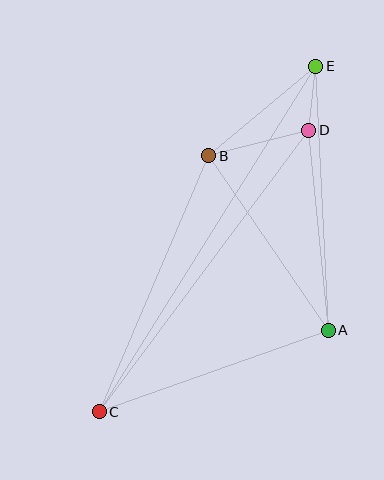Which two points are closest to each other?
Points D and E are closest to each other.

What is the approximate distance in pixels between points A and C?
The distance between A and C is approximately 243 pixels.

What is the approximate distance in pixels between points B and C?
The distance between B and C is approximately 278 pixels.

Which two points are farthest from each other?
Points C and E are farthest from each other.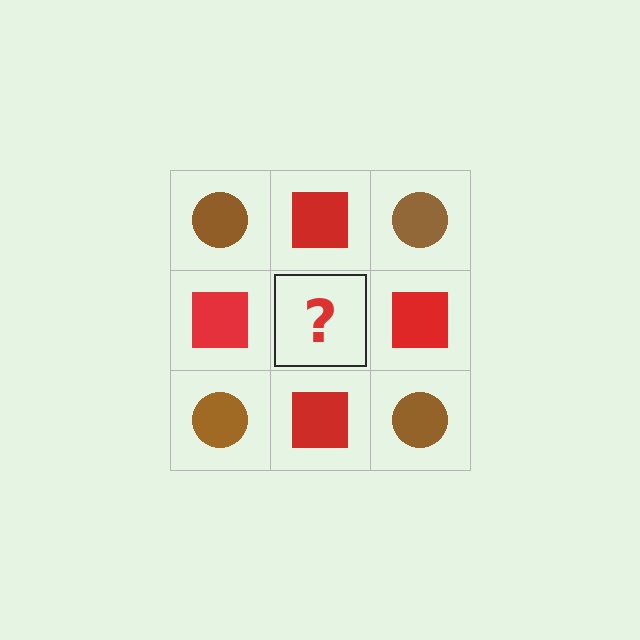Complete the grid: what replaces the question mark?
The question mark should be replaced with a brown circle.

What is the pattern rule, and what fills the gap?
The rule is that it alternates brown circle and red square in a checkerboard pattern. The gap should be filled with a brown circle.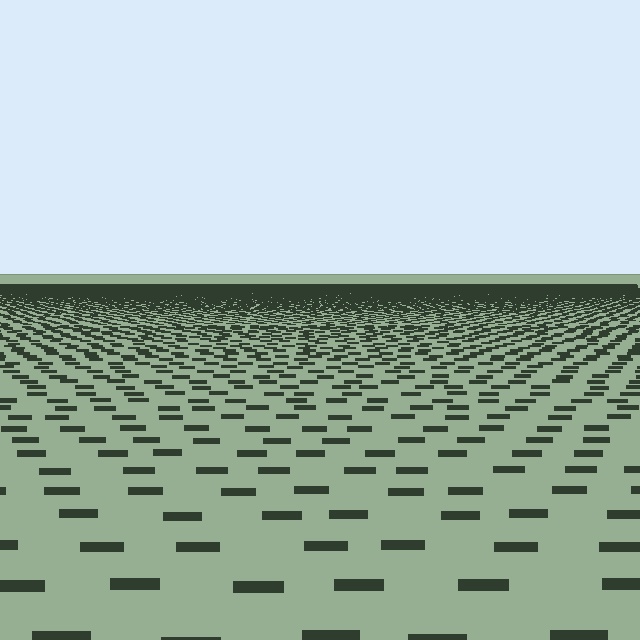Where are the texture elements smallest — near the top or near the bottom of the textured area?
Near the top.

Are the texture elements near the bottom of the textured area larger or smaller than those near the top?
Larger. Near the bottom, elements are closer to the viewer and appear at a bigger on-screen size.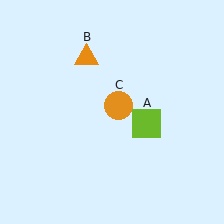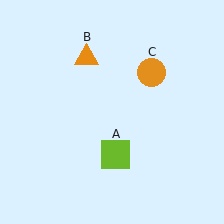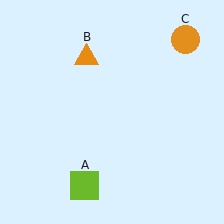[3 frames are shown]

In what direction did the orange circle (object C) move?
The orange circle (object C) moved up and to the right.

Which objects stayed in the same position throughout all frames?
Orange triangle (object B) remained stationary.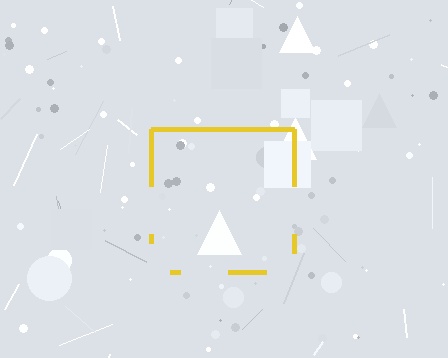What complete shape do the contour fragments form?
The contour fragments form a square.